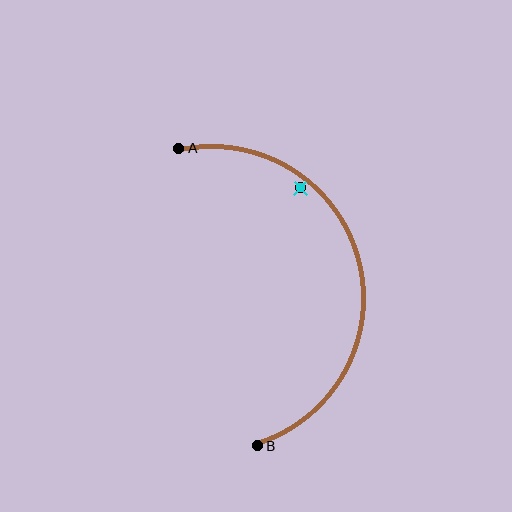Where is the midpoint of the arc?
The arc midpoint is the point on the curve farthest from the straight line joining A and B. It sits to the right of that line.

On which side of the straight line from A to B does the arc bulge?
The arc bulges to the right of the straight line connecting A and B.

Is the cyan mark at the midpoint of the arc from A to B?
No — the cyan mark does not lie on the arc at all. It sits slightly inside the curve.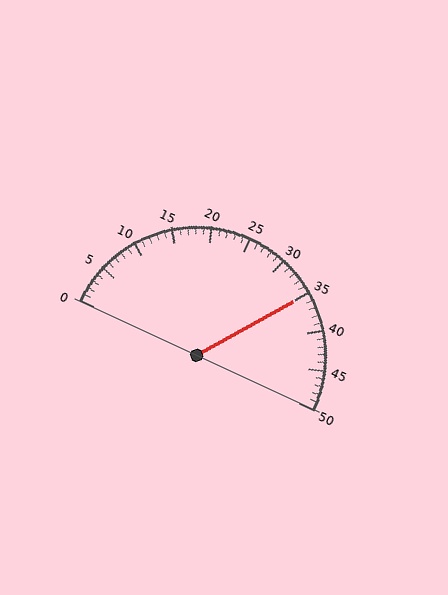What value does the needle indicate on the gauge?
The needle indicates approximately 35.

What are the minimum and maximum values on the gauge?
The gauge ranges from 0 to 50.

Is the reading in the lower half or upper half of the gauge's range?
The reading is in the upper half of the range (0 to 50).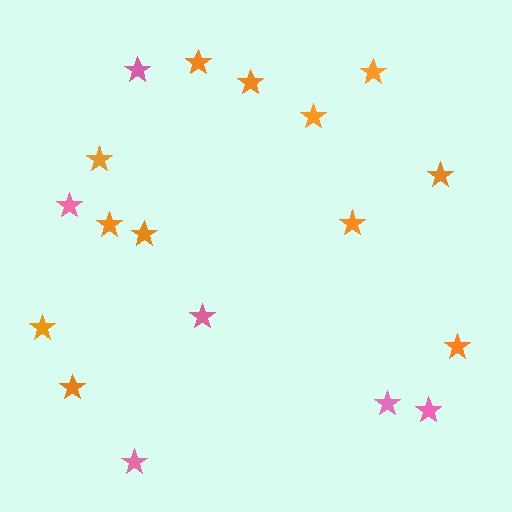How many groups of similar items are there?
There are 2 groups: one group of orange stars (12) and one group of pink stars (6).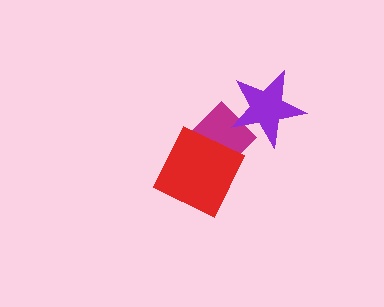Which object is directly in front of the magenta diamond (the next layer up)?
The red diamond is directly in front of the magenta diamond.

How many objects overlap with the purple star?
1 object overlaps with the purple star.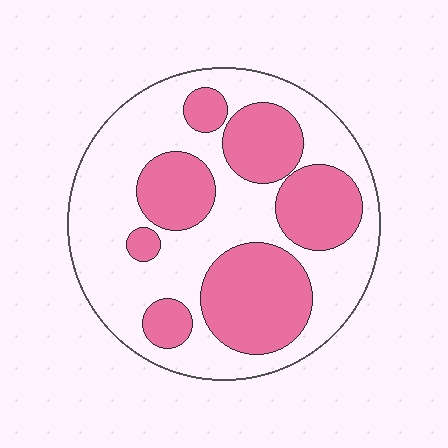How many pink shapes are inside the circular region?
7.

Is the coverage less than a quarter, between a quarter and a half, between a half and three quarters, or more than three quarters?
Between a quarter and a half.